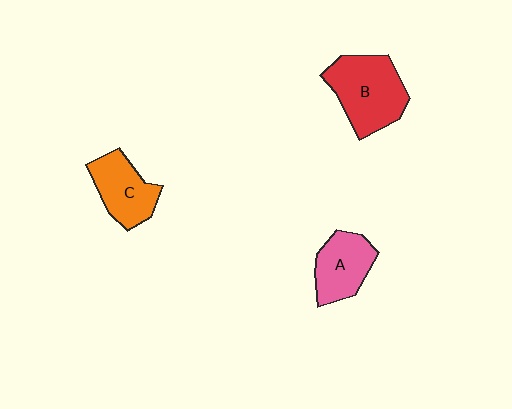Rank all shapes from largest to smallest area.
From largest to smallest: B (red), C (orange), A (pink).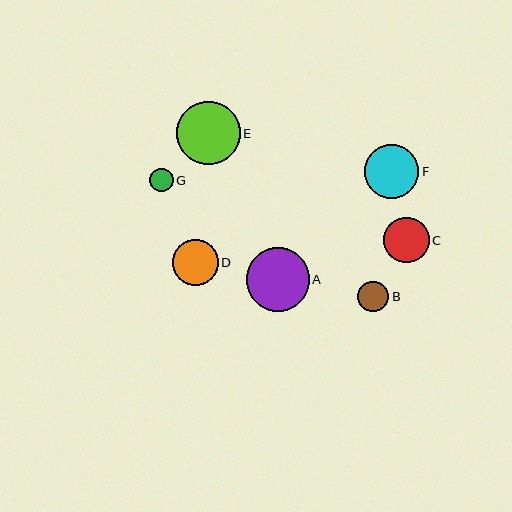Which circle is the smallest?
Circle G is the smallest with a size of approximately 24 pixels.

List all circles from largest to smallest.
From largest to smallest: E, A, F, D, C, B, G.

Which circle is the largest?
Circle E is the largest with a size of approximately 64 pixels.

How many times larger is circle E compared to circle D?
Circle E is approximately 1.4 times the size of circle D.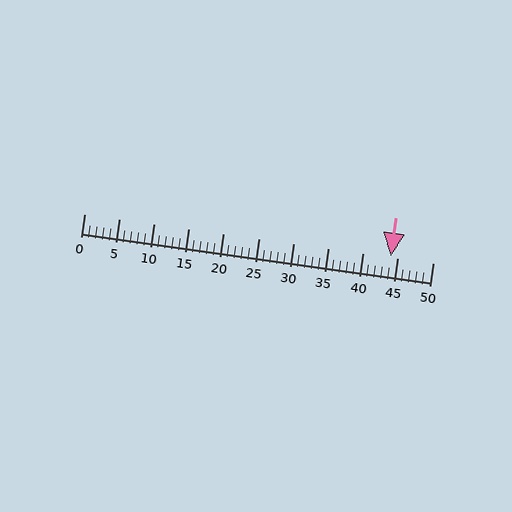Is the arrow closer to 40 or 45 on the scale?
The arrow is closer to 45.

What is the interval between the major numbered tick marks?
The major tick marks are spaced 5 units apart.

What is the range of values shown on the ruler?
The ruler shows values from 0 to 50.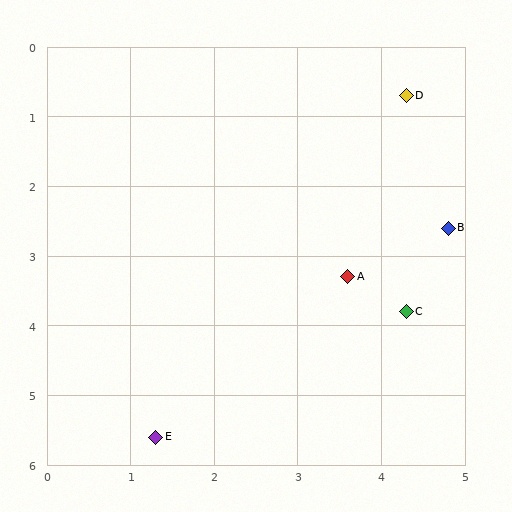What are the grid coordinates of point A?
Point A is at approximately (3.6, 3.3).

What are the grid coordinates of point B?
Point B is at approximately (4.8, 2.6).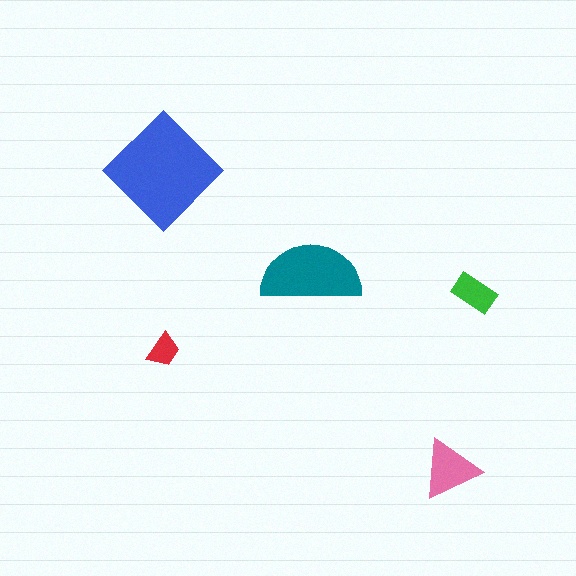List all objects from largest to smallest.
The blue diamond, the teal semicircle, the pink triangle, the green rectangle, the red trapezoid.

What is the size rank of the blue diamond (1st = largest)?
1st.